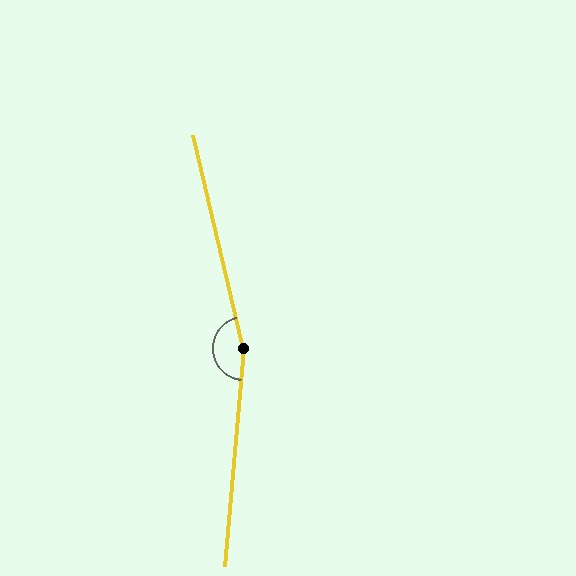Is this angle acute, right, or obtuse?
It is obtuse.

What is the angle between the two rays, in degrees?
Approximately 162 degrees.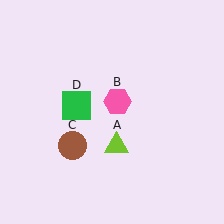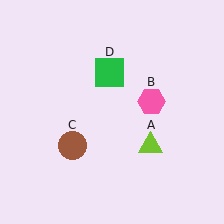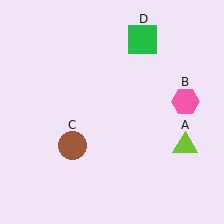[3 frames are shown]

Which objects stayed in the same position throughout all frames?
Brown circle (object C) remained stationary.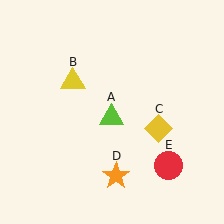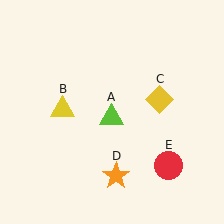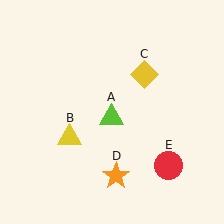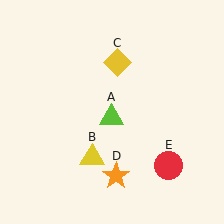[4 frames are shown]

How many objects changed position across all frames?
2 objects changed position: yellow triangle (object B), yellow diamond (object C).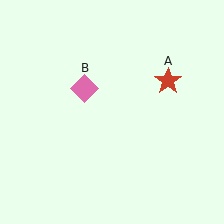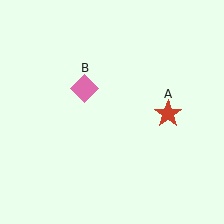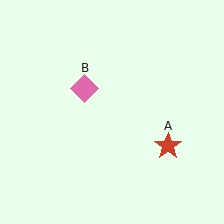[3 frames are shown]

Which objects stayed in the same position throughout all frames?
Pink diamond (object B) remained stationary.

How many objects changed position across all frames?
1 object changed position: red star (object A).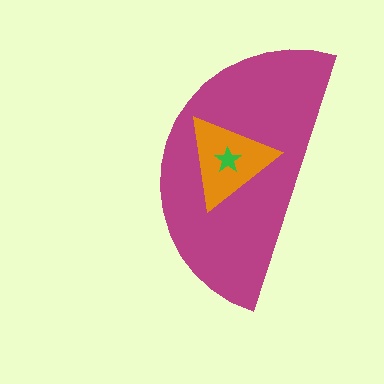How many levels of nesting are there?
3.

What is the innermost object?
The green star.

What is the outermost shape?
The magenta semicircle.